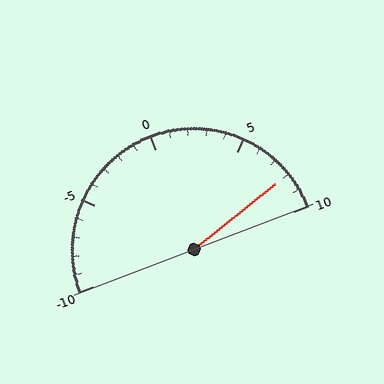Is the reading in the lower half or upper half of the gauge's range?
The reading is in the upper half of the range (-10 to 10).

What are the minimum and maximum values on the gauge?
The gauge ranges from -10 to 10.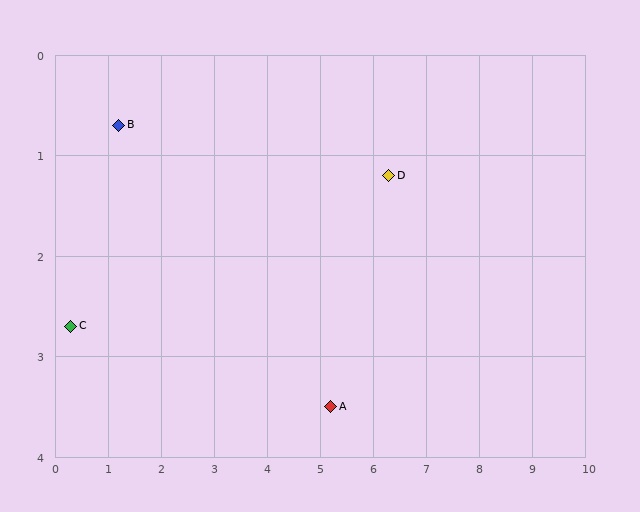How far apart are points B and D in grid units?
Points B and D are about 5.1 grid units apart.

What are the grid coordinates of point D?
Point D is at approximately (6.3, 1.2).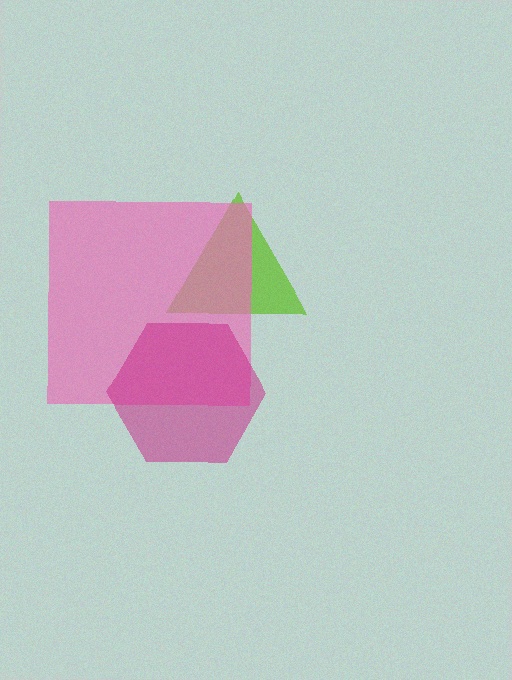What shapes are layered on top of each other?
The layered shapes are: a lime triangle, a pink square, a magenta hexagon.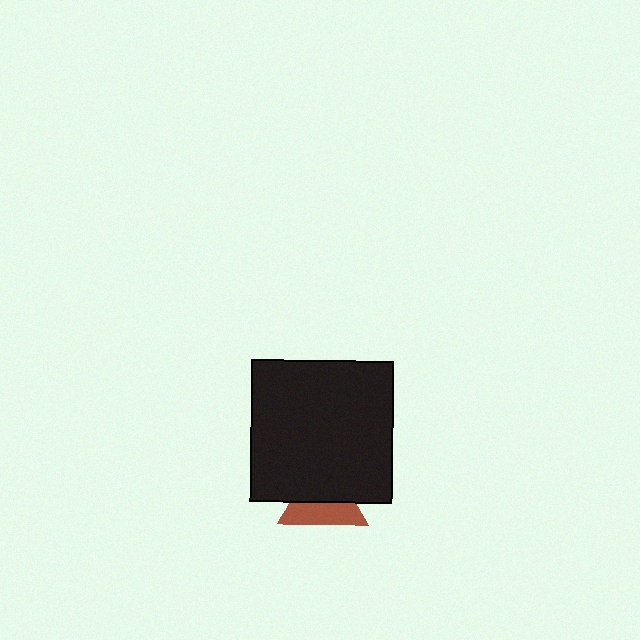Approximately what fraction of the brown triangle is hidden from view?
Roughly 53% of the brown triangle is hidden behind the black square.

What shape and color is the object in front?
The object in front is a black square.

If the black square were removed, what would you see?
You would see the complete brown triangle.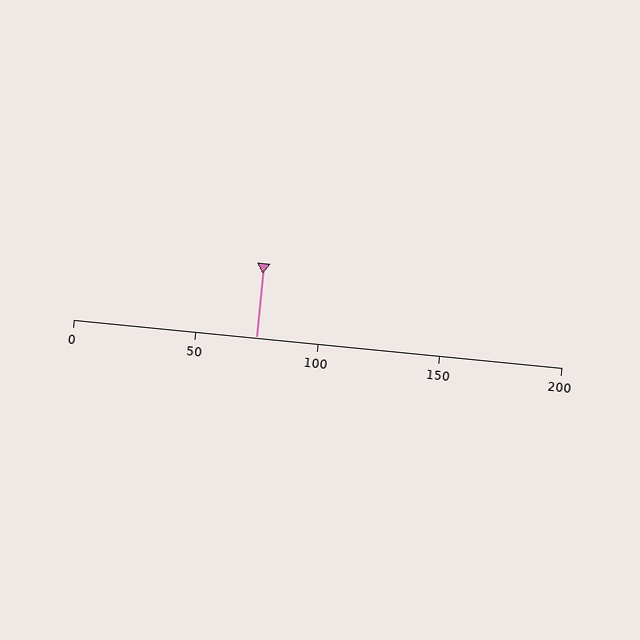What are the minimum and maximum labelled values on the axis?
The axis runs from 0 to 200.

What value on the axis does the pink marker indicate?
The marker indicates approximately 75.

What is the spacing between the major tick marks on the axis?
The major ticks are spaced 50 apart.